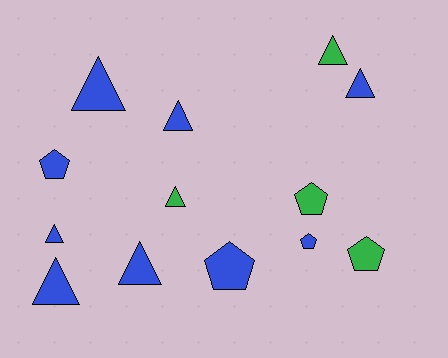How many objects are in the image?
There are 13 objects.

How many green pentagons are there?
There are 2 green pentagons.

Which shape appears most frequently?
Triangle, with 8 objects.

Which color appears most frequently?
Blue, with 9 objects.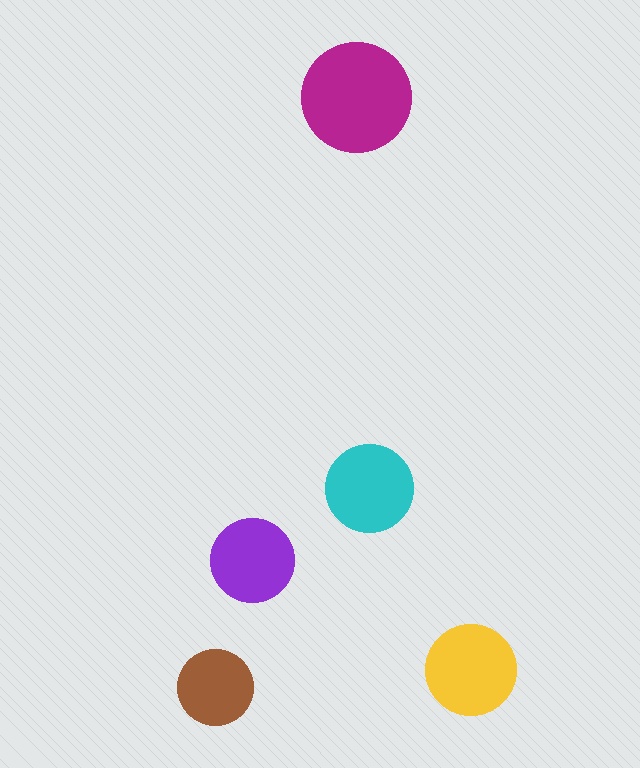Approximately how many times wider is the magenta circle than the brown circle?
About 1.5 times wider.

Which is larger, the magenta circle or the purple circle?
The magenta one.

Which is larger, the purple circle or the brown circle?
The purple one.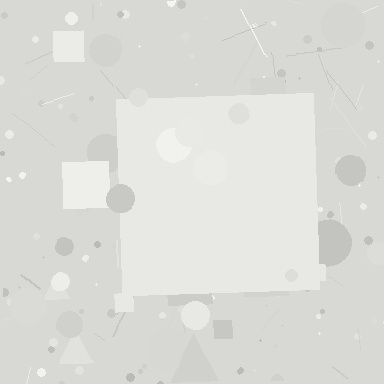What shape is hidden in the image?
A square is hidden in the image.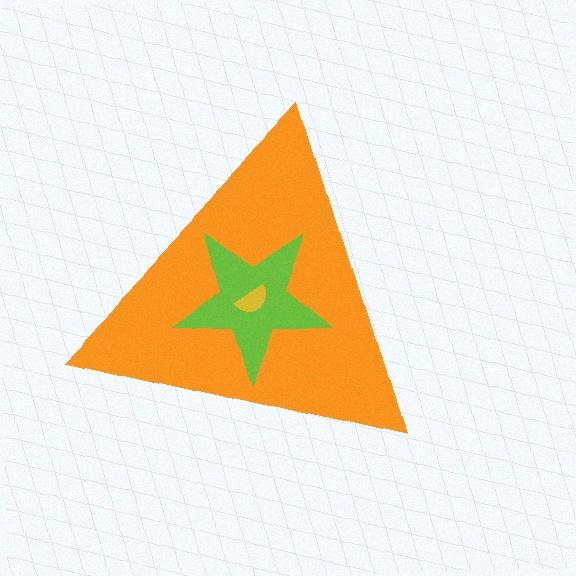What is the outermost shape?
The orange triangle.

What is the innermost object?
The yellow semicircle.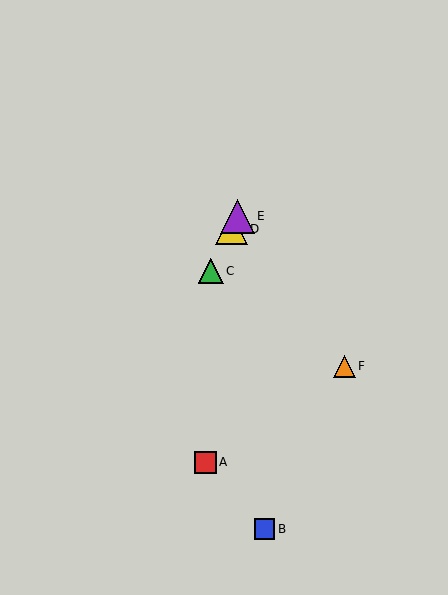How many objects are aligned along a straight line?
3 objects (C, D, E) are aligned along a straight line.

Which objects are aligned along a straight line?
Objects C, D, E are aligned along a straight line.